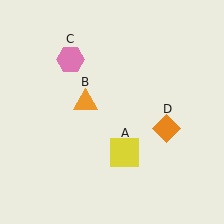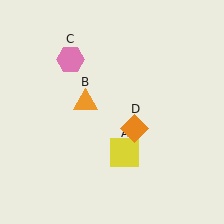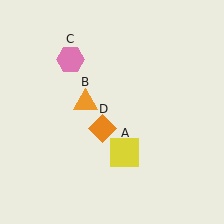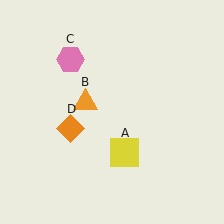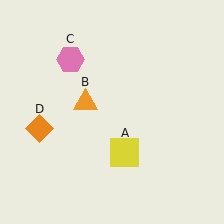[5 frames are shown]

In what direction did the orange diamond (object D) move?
The orange diamond (object D) moved left.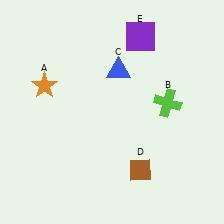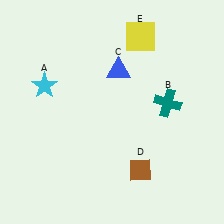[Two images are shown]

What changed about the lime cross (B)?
In Image 1, B is lime. In Image 2, it changed to teal.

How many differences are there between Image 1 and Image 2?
There are 3 differences between the two images.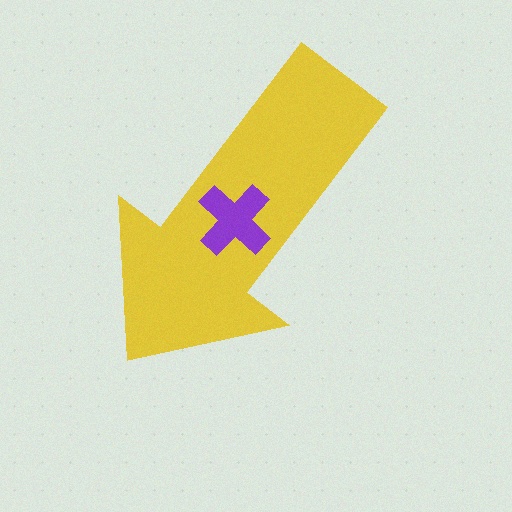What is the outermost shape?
The yellow arrow.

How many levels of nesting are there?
2.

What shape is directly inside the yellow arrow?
The purple cross.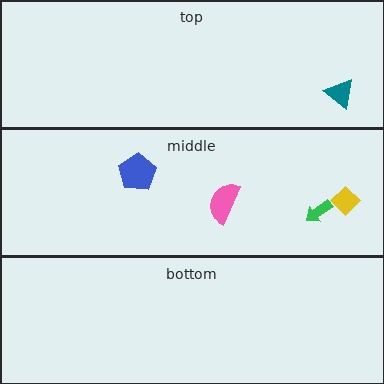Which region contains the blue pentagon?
The middle region.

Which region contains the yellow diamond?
The middle region.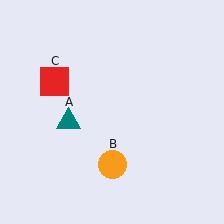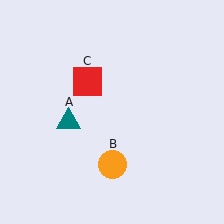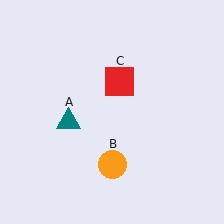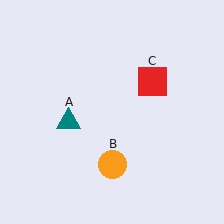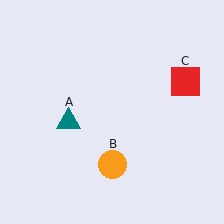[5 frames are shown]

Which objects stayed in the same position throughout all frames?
Teal triangle (object A) and orange circle (object B) remained stationary.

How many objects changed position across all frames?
1 object changed position: red square (object C).